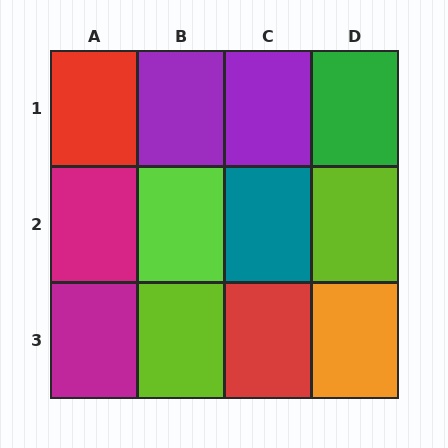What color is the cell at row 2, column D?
Lime.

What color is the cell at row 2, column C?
Teal.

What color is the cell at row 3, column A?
Magenta.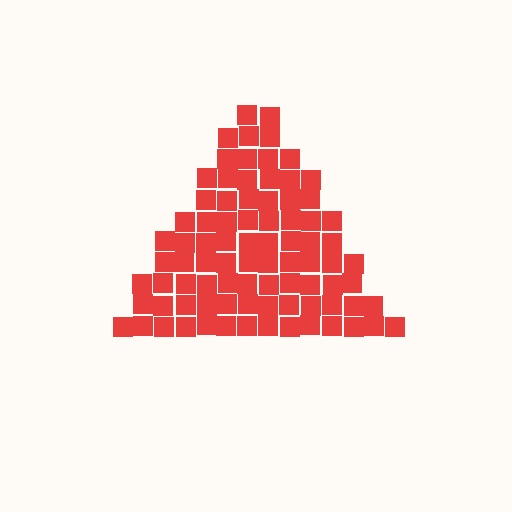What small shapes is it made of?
It is made of small squares.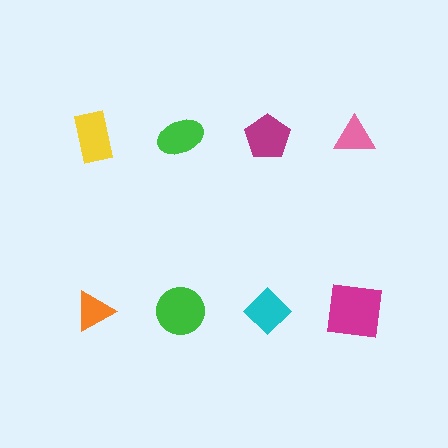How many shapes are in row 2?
4 shapes.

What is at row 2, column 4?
A magenta square.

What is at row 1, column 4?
A pink triangle.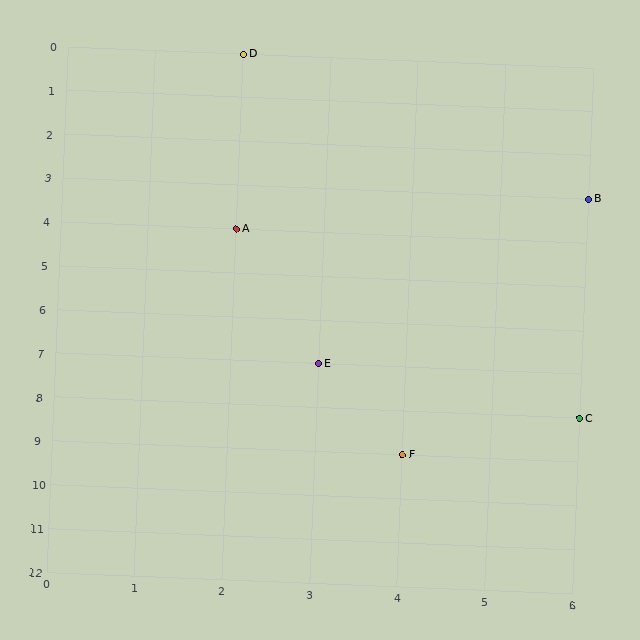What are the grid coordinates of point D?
Point D is at grid coordinates (2, 0).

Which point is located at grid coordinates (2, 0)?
Point D is at (2, 0).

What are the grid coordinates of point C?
Point C is at grid coordinates (6, 8).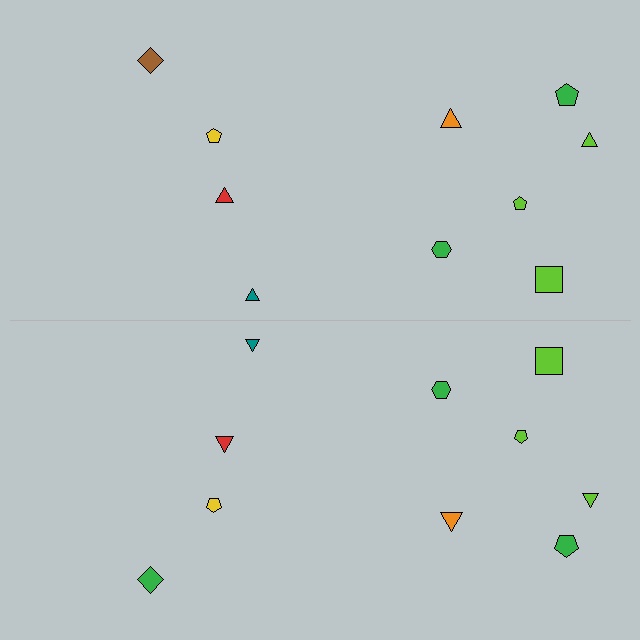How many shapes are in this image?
There are 20 shapes in this image.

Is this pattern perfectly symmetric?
No, the pattern is not perfectly symmetric. The green diamond on the bottom side breaks the symmetry — its mirror counterpart is brown.